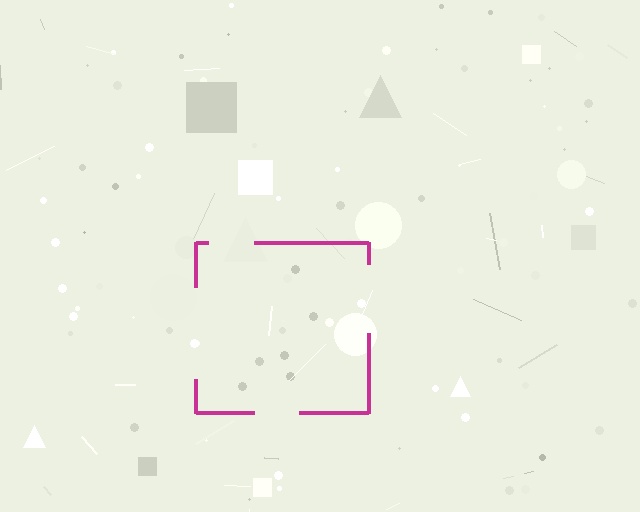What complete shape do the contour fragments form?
The contour fragments form a square.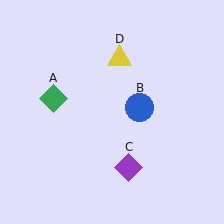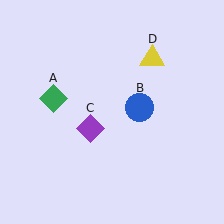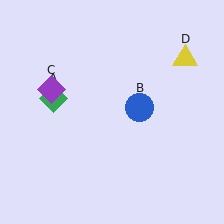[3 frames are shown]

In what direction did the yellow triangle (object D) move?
The yellow triangle (object D) moved right.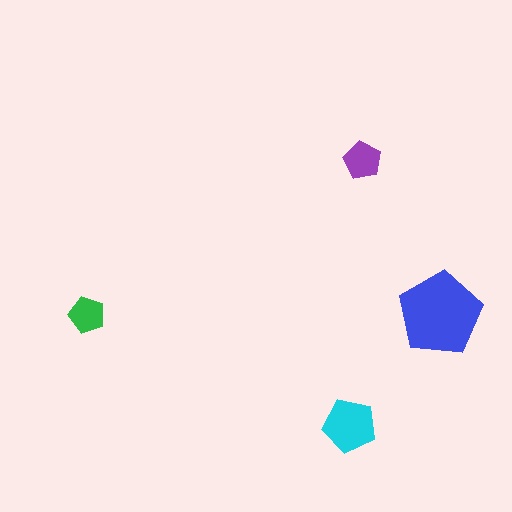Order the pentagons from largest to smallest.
the blue one, the cyan one, the purple one, the green one.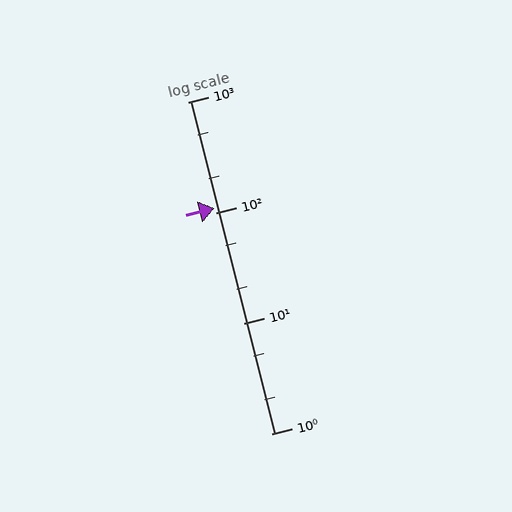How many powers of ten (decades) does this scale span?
The scale spans 3 decades, from 1 to 1000.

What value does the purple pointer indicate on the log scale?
The pointer indicates approximately 110.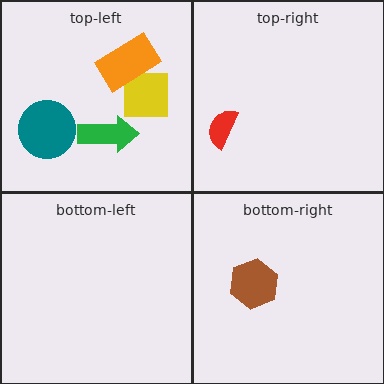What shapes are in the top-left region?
The green arrow, the yellow square, the teal circle, the orange rectangle.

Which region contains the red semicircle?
The top-right region.